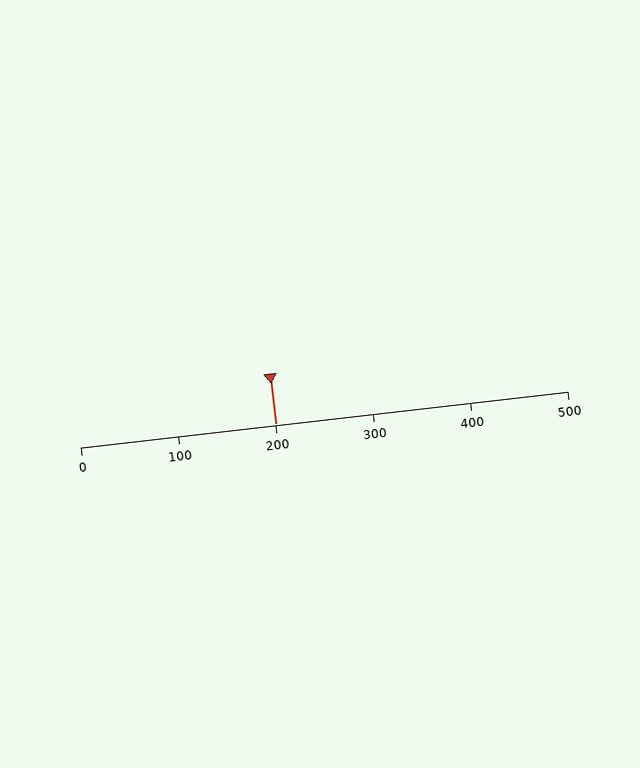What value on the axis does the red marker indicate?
The marker indicates approximately 200.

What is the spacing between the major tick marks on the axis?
The major ticks are spaced 100 apart.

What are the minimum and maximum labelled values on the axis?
The axis runs from 0 to 500.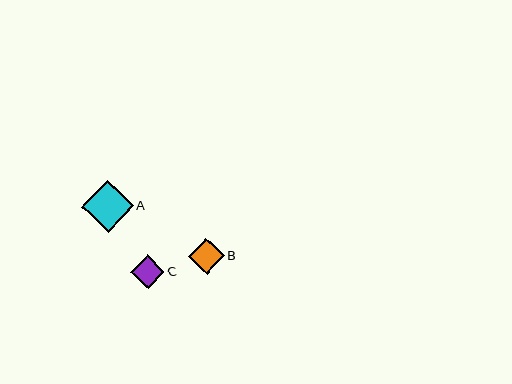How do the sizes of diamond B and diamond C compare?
Diamond B and diamond C are approximately the same size.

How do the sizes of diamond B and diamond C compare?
Diamond B and diamond C are approximately the same size.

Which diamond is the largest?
Diamond A is the largest with a size of approximately 52 pixels.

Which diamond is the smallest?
Diamond C is the smallest with a size of approximately 33 pixels.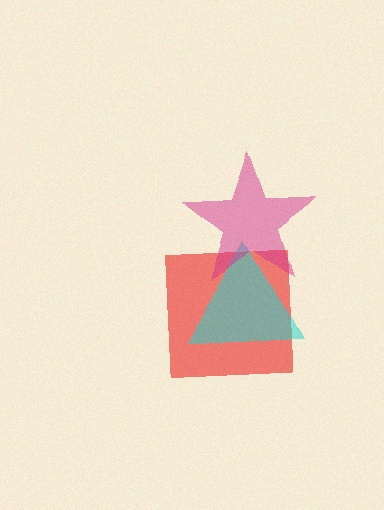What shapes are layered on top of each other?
The layered shapes are: a red square, a cyan triangle, a magenta star.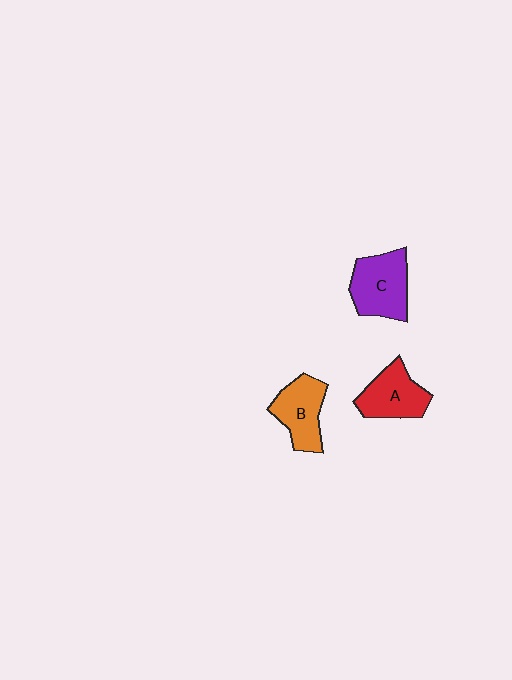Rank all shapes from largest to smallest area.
From largest to smallest: C (purple), B (orange), A (red).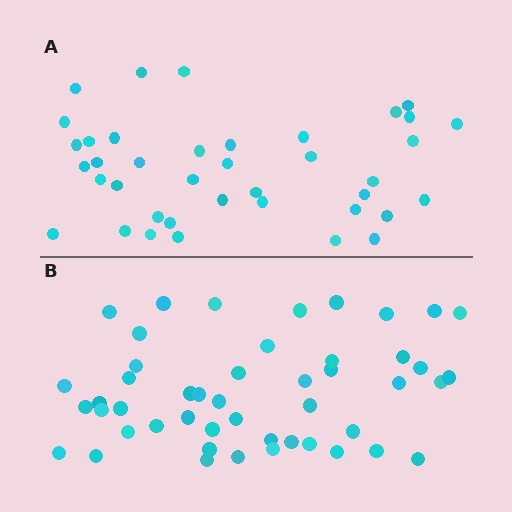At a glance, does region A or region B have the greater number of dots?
Region B (the bottom region) has more dots.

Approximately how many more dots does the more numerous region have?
Region B has roughly 8 or so more dots than region A.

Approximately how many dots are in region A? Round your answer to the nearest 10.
About 40 dots. (The exact count is 39, which rounds to 40.)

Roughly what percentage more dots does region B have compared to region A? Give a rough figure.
About 25% more.